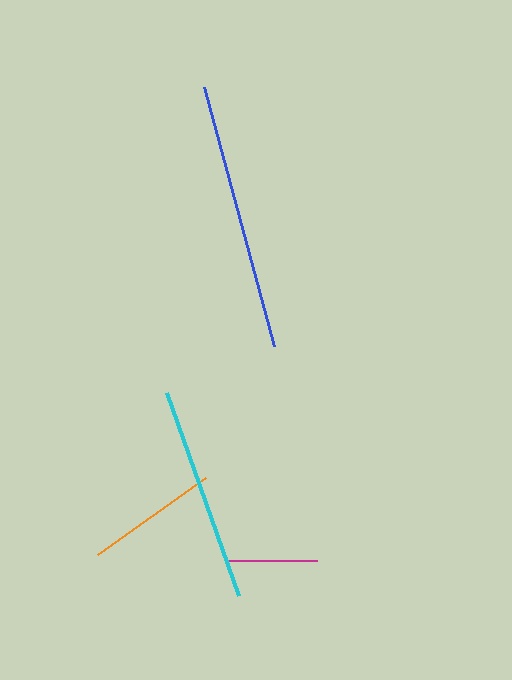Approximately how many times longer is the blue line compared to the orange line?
The blue line is approximately 2.0 times the length of the orange line.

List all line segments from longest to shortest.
From longest to shortest: blue, cyan, orange, magenta.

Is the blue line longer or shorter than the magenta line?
The blue line is longer than the magenta line.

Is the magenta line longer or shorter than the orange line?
The orange line is longer than the magenta line.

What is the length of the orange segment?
The orange segment is approximately 133 pixels long.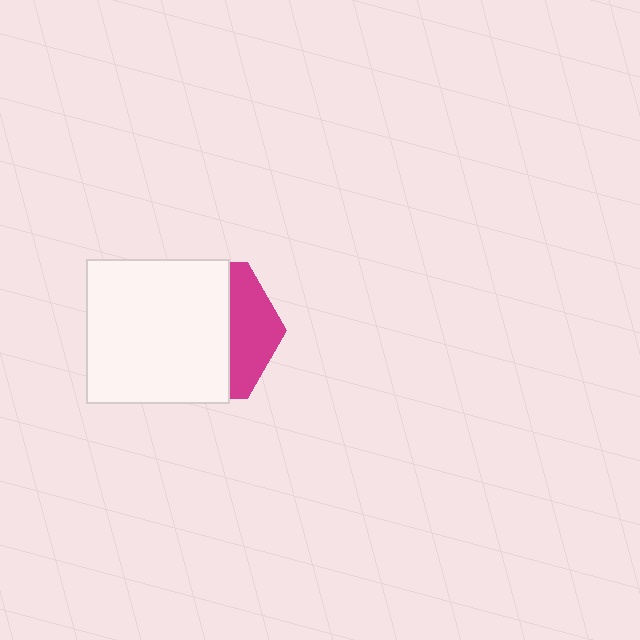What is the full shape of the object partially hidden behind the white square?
The partially hidden object is a magenta hexagon.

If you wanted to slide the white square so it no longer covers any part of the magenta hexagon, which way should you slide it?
Slide it left — that is the most direct way to separate the two shapes.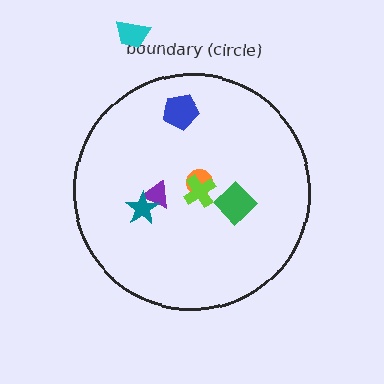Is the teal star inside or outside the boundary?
Inside.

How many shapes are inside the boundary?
6 inside, 1 outside.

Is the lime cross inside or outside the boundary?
Inside.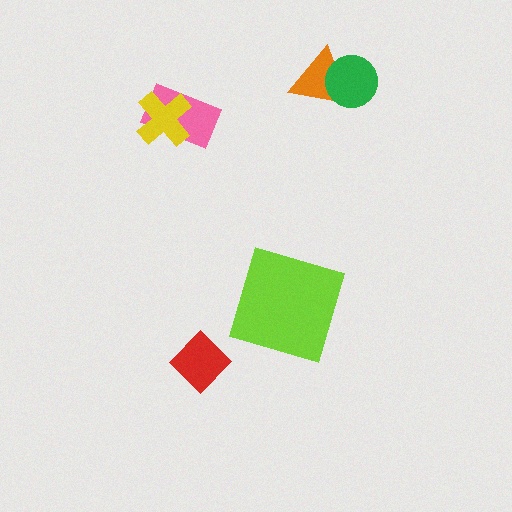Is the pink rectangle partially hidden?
Yes, it is partially covered by another shape.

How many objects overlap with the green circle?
1 object overlaps with the green circle.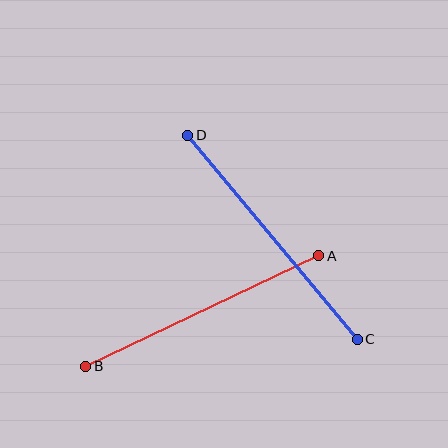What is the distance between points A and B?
The distance is approximately 258 pixels.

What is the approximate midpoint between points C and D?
The midpoint is at approximately (272, 237) pixels.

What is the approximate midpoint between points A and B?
The midpoint is at approximately (202, 311) pixels.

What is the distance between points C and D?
The distance is approximately 265 pixels.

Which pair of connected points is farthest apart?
Points C and D are farthest apart.